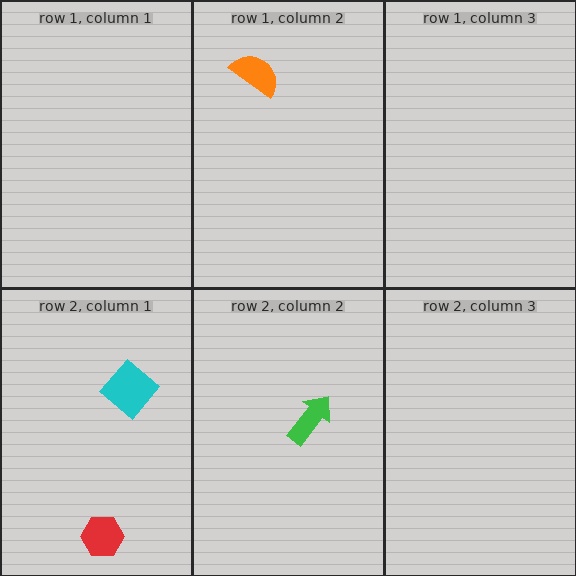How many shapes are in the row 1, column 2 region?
1.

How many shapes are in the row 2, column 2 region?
1.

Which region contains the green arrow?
The row 2, column 2 region.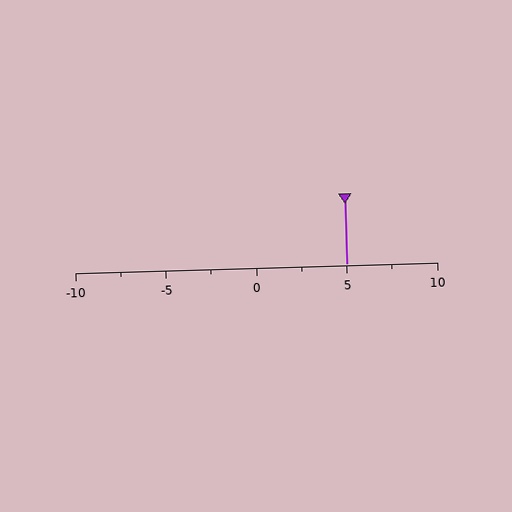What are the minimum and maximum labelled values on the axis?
The axis runs from -10 to 10.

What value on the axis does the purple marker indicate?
The marker indicates approximately 5.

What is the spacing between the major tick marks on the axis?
The major ticks are spaced 5 apart.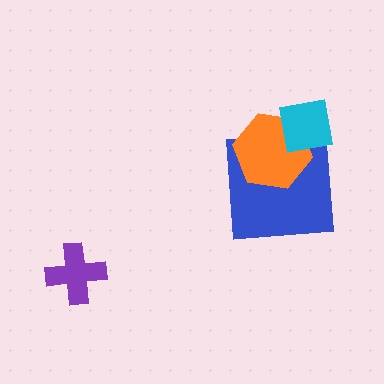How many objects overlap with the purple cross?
0 objects overlap with the purple cross.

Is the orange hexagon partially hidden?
Yes, it is partially covered by another shape.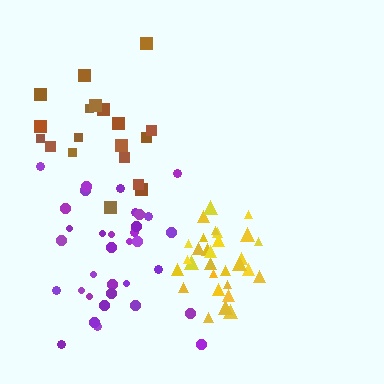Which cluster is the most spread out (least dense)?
Brown.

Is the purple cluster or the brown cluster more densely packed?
Purple.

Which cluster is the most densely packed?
Yellow.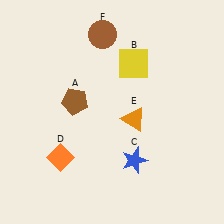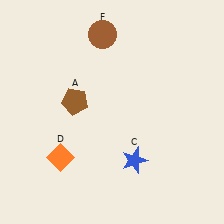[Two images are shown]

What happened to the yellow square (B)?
The yellow square (B) was removed in Image 2. It was in the top-right area of Image 1.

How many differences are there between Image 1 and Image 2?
There are 2 differences between the two images.